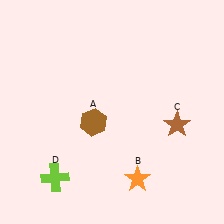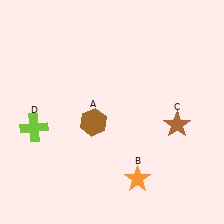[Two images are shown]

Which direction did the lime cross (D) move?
The lime cross (D) moved up.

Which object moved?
The lime cross (D) moved up.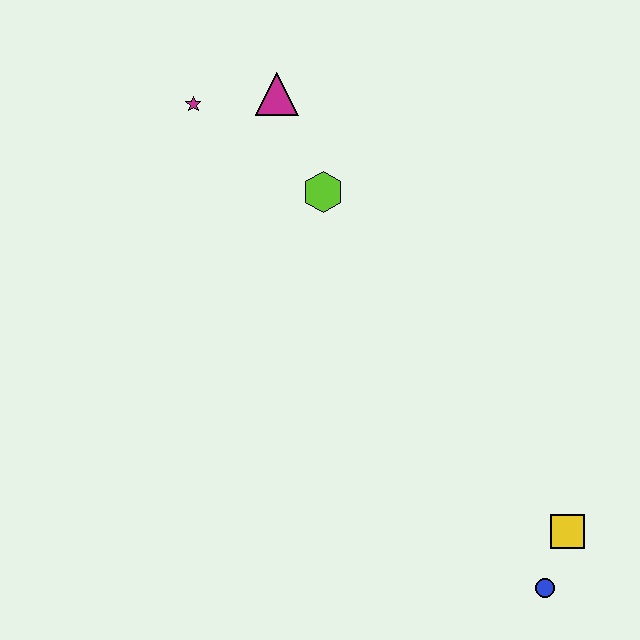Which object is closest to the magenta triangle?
The magenta star is closest to the magenta triangle.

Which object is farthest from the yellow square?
The magenta star is farthest from the yellow square.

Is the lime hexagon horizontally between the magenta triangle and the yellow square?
Yes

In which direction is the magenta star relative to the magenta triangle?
The magenta star is to the left of the magenta triangle.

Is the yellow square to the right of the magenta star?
Yes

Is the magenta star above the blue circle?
Yes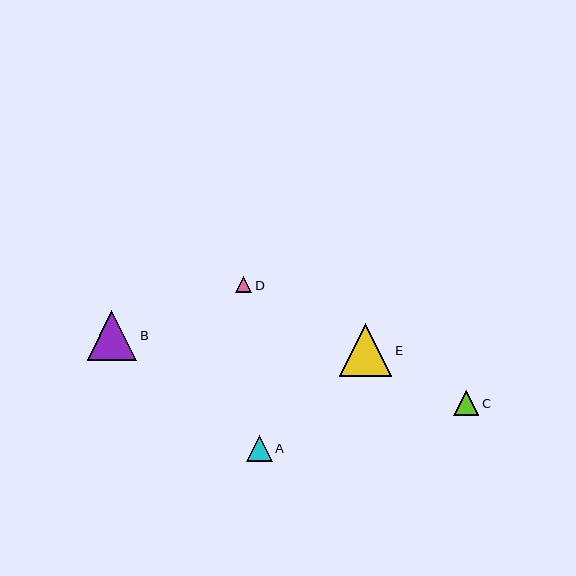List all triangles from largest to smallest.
From largest to smallest: E, B, A, C, D.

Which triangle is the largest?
Triangle E is the largest with a size of approximately 52 pixels.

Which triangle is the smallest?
Triangle D is the smallest with a size of approximately 16 pixels.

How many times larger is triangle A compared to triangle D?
Triangle A is approximately 1.6 times the size of triangle D.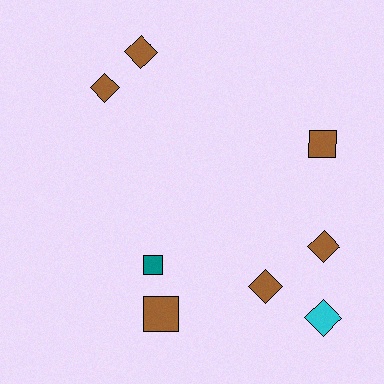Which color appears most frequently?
Brown, with 6 objects.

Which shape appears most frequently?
Diamond, with 5 objects.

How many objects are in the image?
There are 8 objects.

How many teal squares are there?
There is 1 teal square.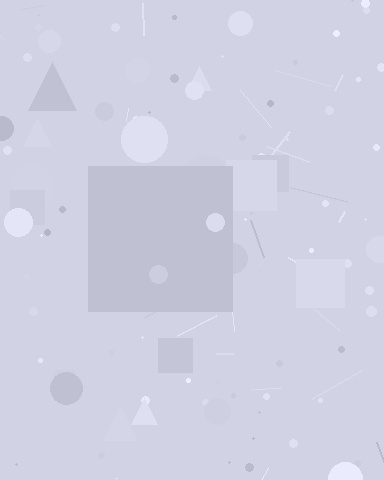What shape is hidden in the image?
A square is hidden in the image.